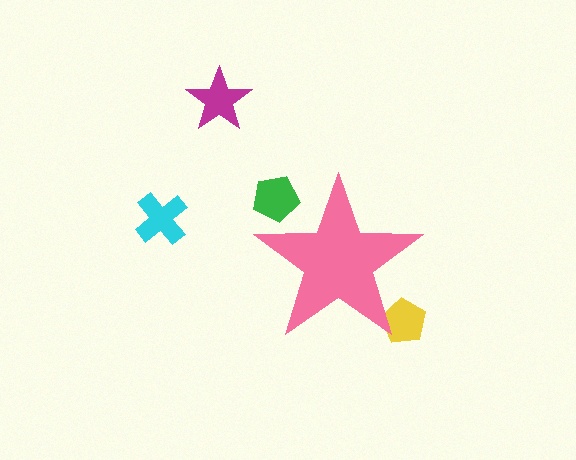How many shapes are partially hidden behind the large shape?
2 shapes are partially hidden.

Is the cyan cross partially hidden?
No, the cyan cross is fully visible.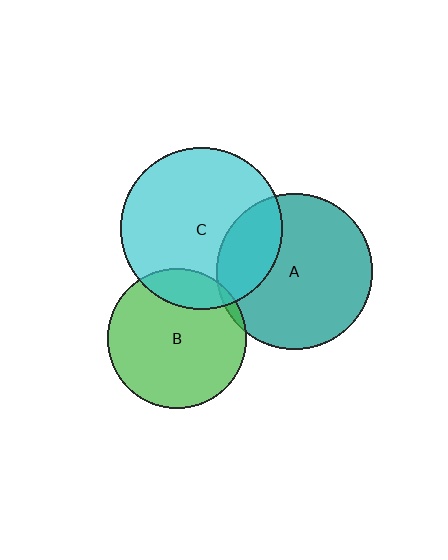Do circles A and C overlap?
Yes.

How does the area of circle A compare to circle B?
Approximately 1.2 times.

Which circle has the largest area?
Circle C (cyan).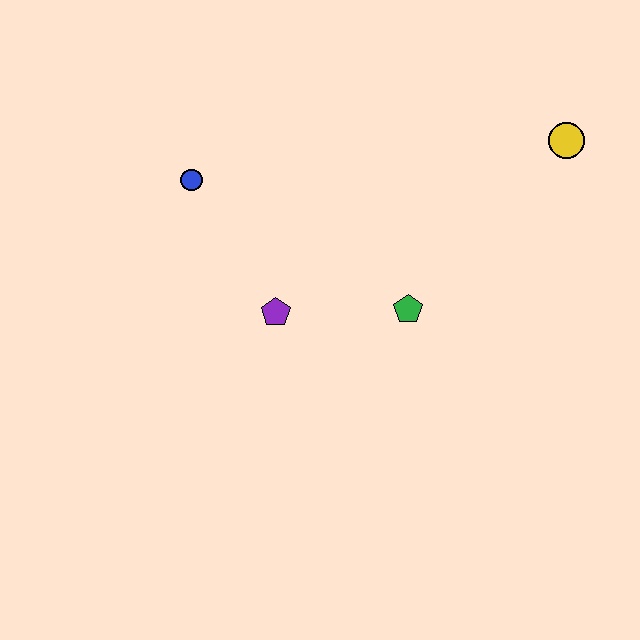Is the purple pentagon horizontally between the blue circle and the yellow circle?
Yes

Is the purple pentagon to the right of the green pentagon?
No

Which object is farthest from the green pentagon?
The blue circle is farthest from the green pentagon.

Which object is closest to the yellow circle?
The green pentagon is closest to the yellow circle.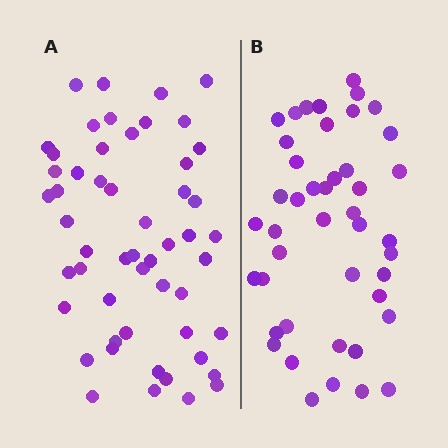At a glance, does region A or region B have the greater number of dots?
Region A (the left region) has more dots.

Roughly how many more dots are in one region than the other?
Region A has roughly 8 or so more dots than region B.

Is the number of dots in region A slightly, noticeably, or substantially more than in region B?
Region A has only slightly more — the two regions are fairly close. The ratio is roughly 1.2 to 1.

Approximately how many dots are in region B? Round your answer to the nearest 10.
About 40 dots. (The exact count is 44, which rounds to 40.)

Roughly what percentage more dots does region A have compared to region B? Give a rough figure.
About 20% more.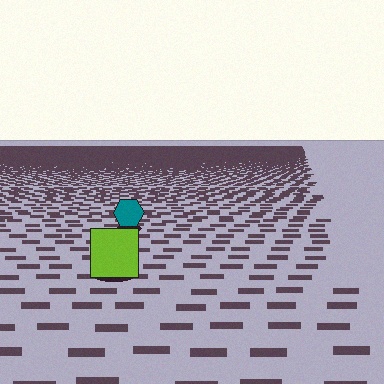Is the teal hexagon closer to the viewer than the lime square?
No. The lime square is closer — you can tell from the texture gradient: the ground texture is coarser near it.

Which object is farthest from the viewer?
The teal hexagon is farthest from the viewer. It appears smaller and the ground texture around it is denser.